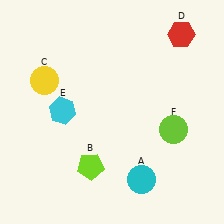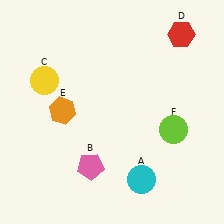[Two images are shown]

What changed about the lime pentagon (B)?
In Image 1, B is lime. In Image 2, it changed to pink.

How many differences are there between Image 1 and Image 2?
There are 2 differences between the two images.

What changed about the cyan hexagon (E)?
In Image 1, E is cyan. In Image 2, it changed to orange.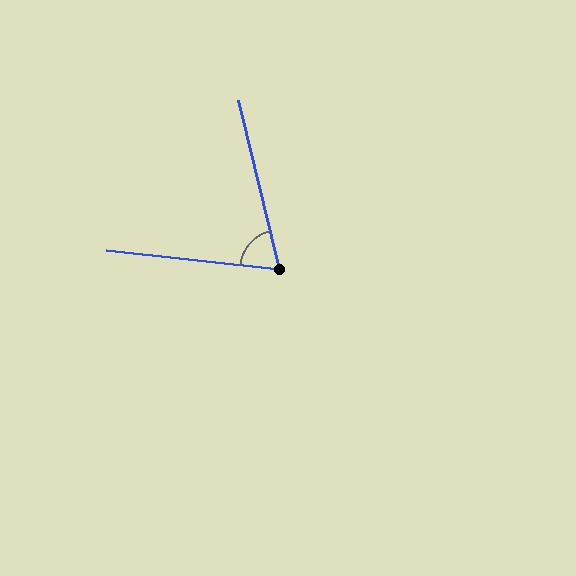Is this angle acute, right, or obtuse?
It is acute.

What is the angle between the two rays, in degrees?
Approximately 70 degrees.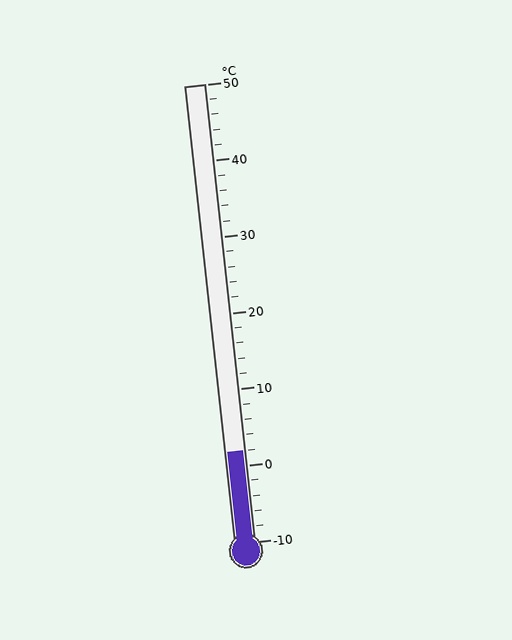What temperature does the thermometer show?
The thermometer shows approximately 2°C.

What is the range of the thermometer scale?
The thermometer scale ranges from -10°C to 50°C.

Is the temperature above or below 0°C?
The temperature is above 0°C.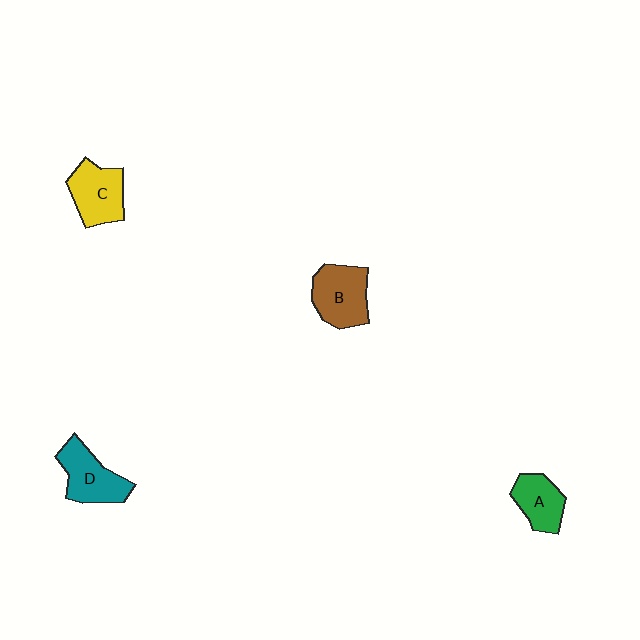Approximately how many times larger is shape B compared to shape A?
Approximately 1.3 times.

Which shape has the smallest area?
Shape A (green).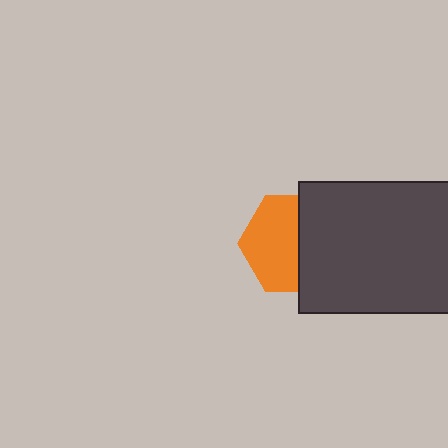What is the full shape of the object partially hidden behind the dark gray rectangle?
The partially hidden object is an orange hexagon.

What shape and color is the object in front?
The object in front is a dark gray rectangle.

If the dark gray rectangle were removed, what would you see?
You would see the complete orange hexagon.